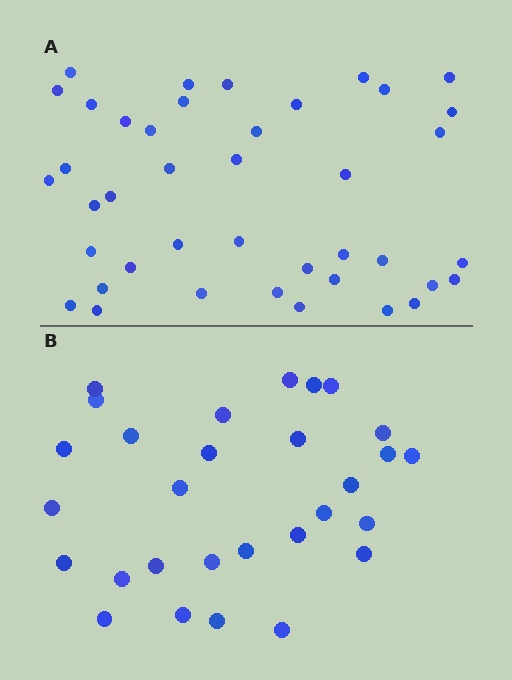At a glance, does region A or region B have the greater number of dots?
Region A (the top region) has more dots.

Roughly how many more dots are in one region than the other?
Region A has roughly 12 or so more dots than region B.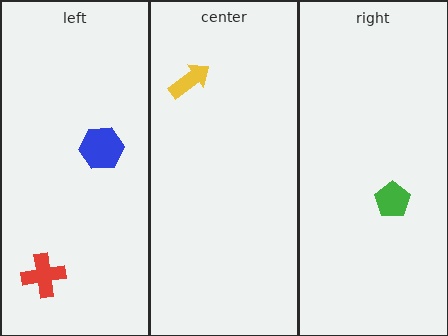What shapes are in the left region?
The blue hexagon, the red cross.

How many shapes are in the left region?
2.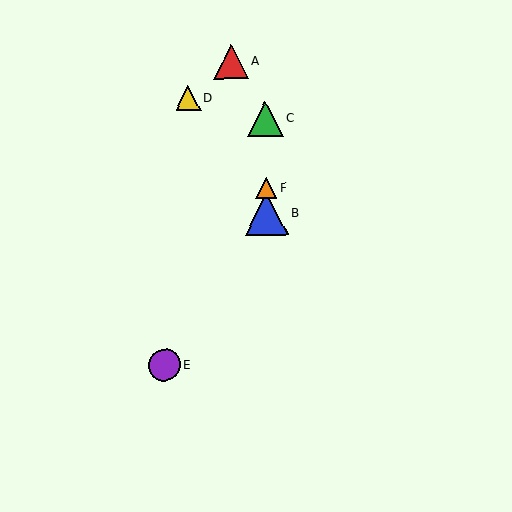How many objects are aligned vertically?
3 objects (B, C, F) are aligned vertically.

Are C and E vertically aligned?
No, C is at x≈265 and E is at x≈164.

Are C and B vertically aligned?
Yes, both are at x≈265.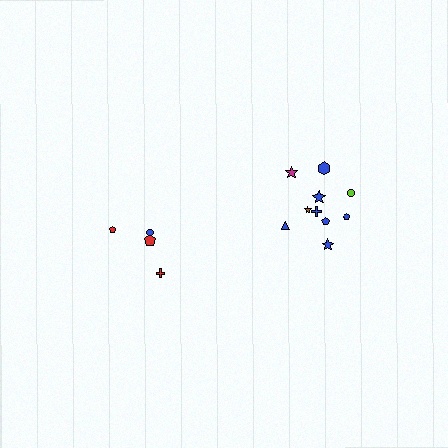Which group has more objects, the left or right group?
The right group.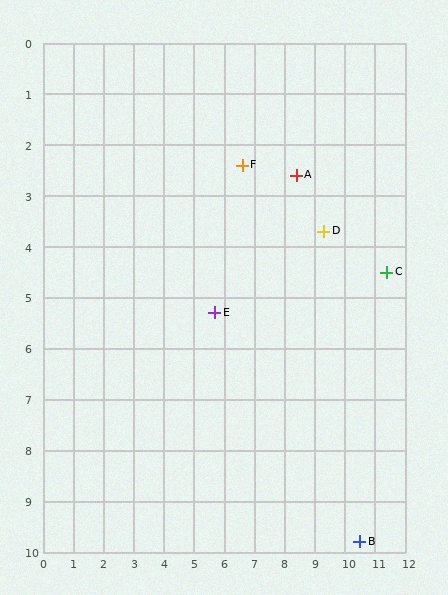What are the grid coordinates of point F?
Point F is at approximately (6.6, 2.4).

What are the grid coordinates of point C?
Point C is at approximately (11.4, 4.5).